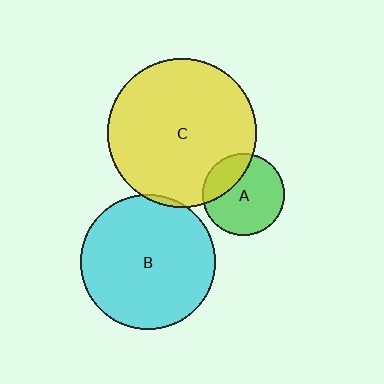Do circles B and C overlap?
Yes.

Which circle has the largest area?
Circle C (yellow).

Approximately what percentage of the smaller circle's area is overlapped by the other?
Approximately 5%.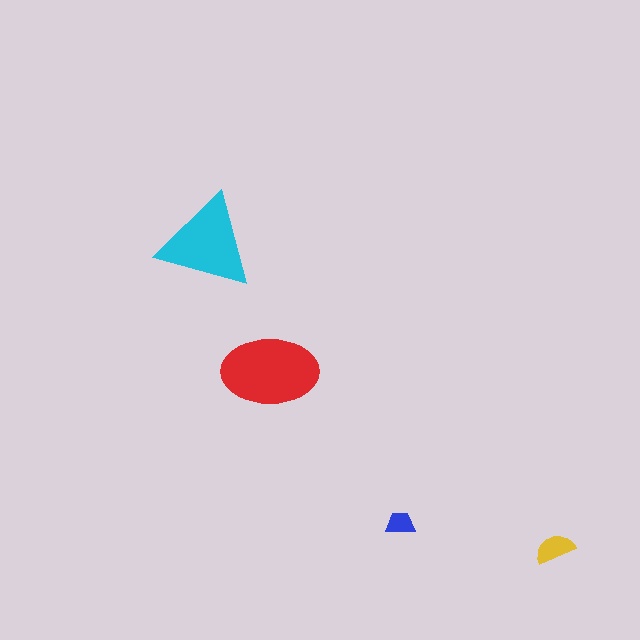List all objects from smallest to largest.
The blue trapezoid, the yellow semicircle, the cyan triangle, the red ellipse.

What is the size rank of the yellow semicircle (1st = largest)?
3rd.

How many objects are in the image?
There are 4 objects in the image.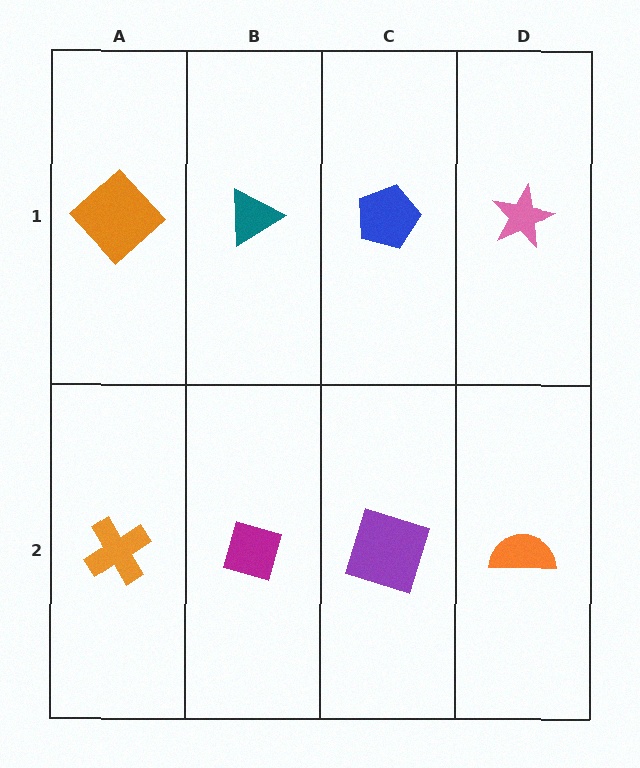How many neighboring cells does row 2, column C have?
3.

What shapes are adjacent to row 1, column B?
A magenta diamond (row 2, column B), an orange diamond (row 1, column A), a blue pentagon (row 1, column C).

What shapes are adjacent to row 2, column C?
A blue pentagon (row 1, column C), a magenta diamond (row 2, column B), an orange semicircle (row 2, column D).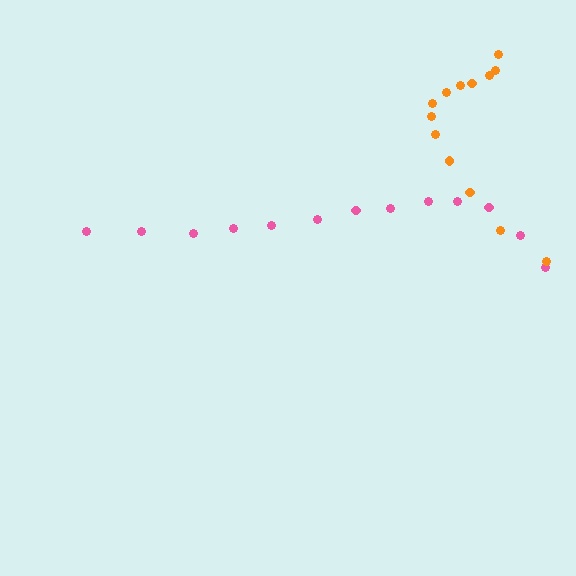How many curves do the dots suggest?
There are 2 distinct paths.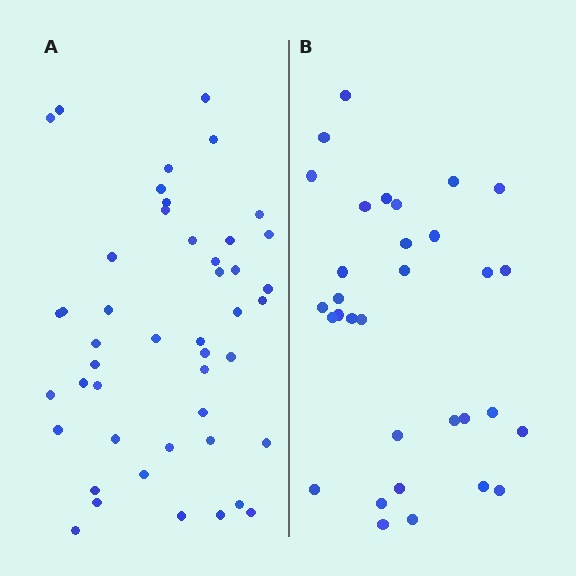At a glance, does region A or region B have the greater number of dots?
Region A (the left region) has more dots.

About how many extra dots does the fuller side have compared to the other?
Region A has approximately 15 more dots than region B.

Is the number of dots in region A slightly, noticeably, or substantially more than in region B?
Region A has noticeably more, but not dramatically so. The ratio is roughly 1.4 to 1.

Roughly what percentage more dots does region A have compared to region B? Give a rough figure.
About 45% more.